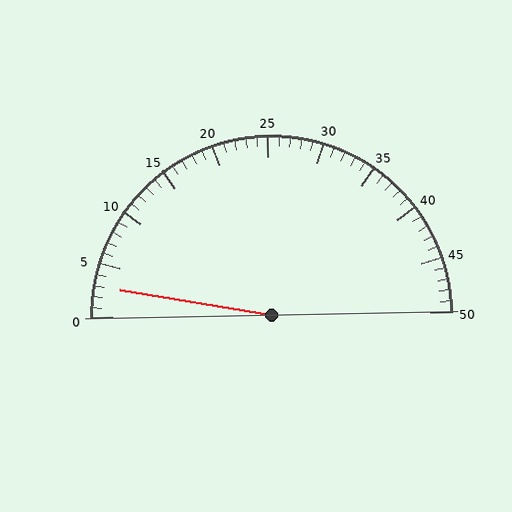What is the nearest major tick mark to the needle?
The nearest major tick mark is 5.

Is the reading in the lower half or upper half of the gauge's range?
The reading is in the lower half of the range (0 to 50).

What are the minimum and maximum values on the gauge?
The gauge ranges from 0 to 50.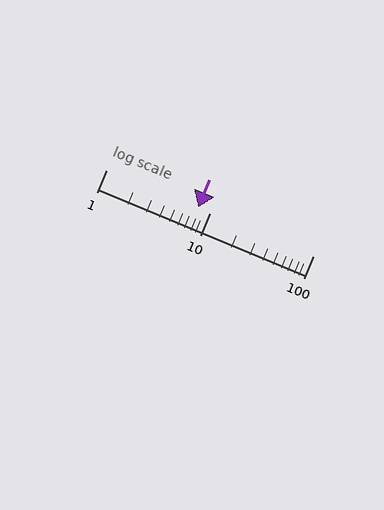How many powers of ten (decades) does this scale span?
The scale spans 2 decades, from 1 to 100.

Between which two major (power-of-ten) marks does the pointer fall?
The pointer is between 1 and 10.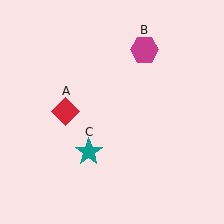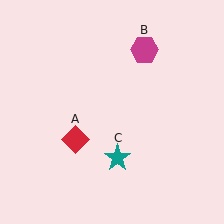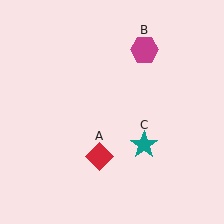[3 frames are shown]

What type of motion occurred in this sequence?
The red diamond (object A), teal star (object C) rotated counterclockwise around the center of the scene.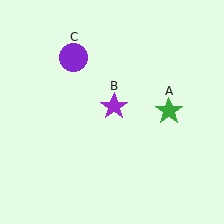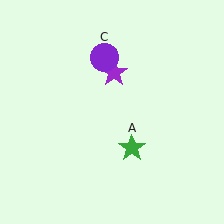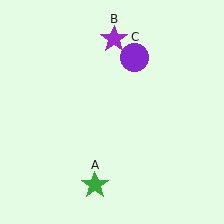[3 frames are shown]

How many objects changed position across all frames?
3 objects changed position: green star (object A), purple star (object B), purple circle (object C).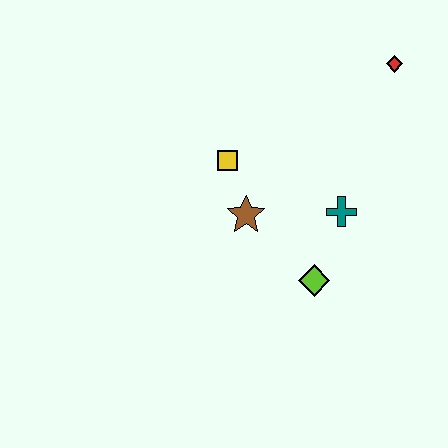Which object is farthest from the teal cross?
The red diamond is farthest from the teal cross.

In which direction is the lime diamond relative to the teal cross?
The lime diamond is below the teal cross.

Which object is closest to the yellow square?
The brown star is closest to the yellow square.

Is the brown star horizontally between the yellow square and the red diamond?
Yes